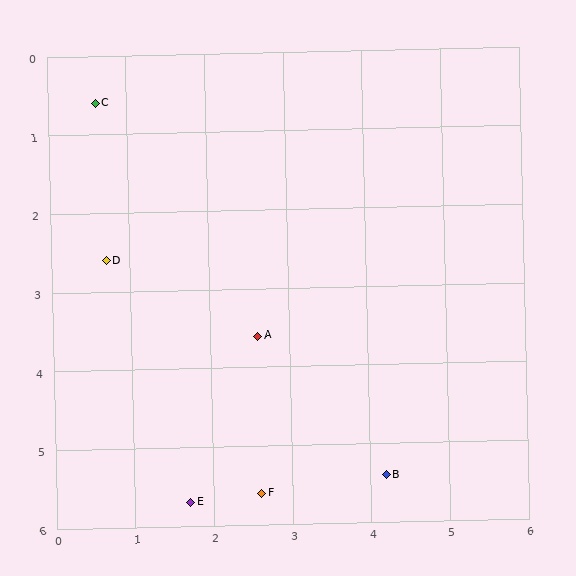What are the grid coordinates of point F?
Point F is at approximately (2.6, 5.6).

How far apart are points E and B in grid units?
Points E and B are about 2.5 grid units apart.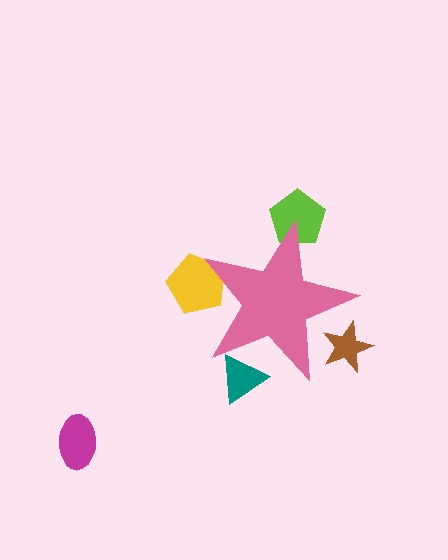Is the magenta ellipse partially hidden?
No, the magenta ellipse is fully visible.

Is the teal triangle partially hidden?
Yes, the teal triangle is partially hidden behind the pink star.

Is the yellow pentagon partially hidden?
Yes, the yellow pentagon is partially hidden behind the pink star.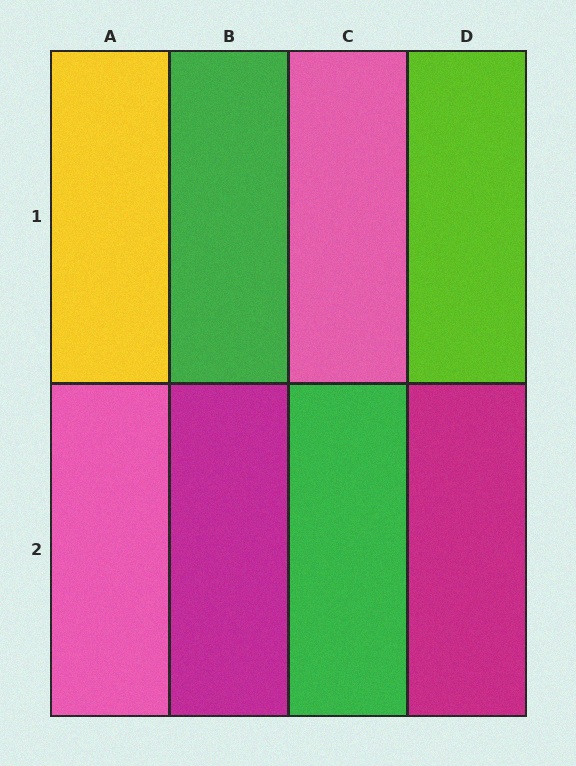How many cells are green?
2 cells are green.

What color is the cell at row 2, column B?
Magenta.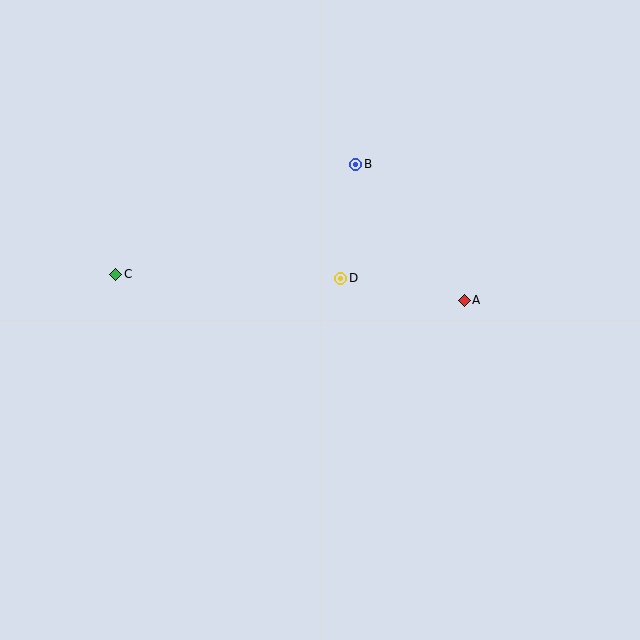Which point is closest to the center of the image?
Point D at (341, 278) is closest to the center.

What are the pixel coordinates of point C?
Point C is at (116, 274).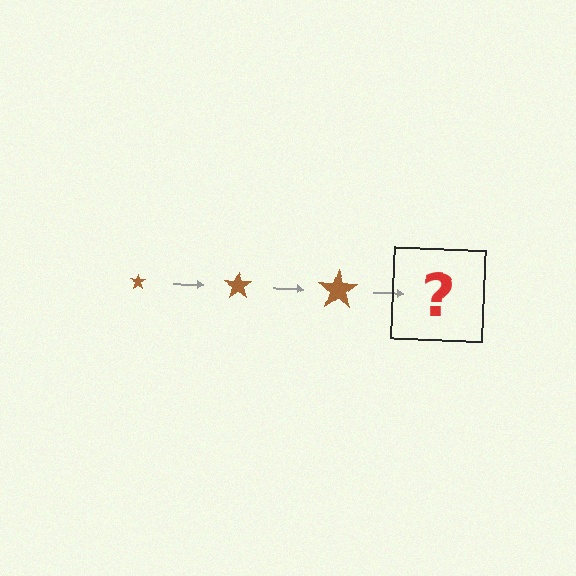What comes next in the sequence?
The next element should be a brown star, larger than the previous one.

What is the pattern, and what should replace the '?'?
The pattern is that the star gets progressively larger each step. The '?' should be a brown star, larger than the previous one.